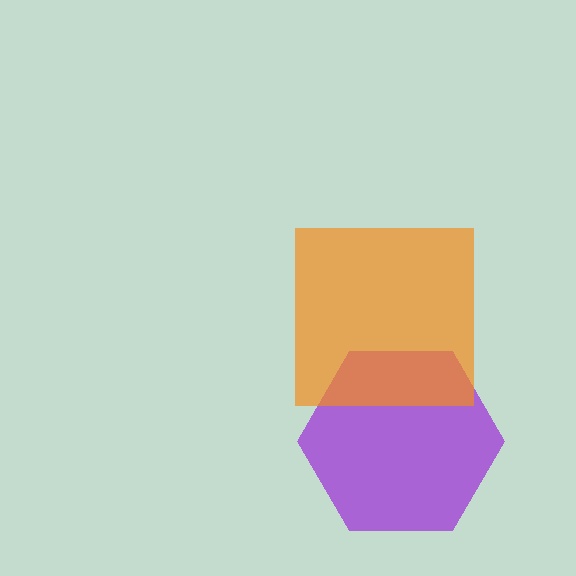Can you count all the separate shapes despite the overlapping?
Yes, there are 2 separate shapes.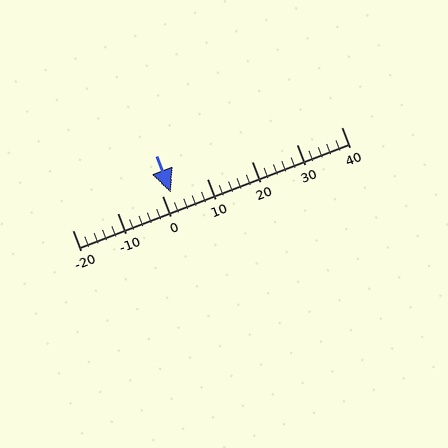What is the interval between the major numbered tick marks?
The major tick marks are spaced 10 units apart.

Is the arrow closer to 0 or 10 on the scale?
The arrow is closer to 0.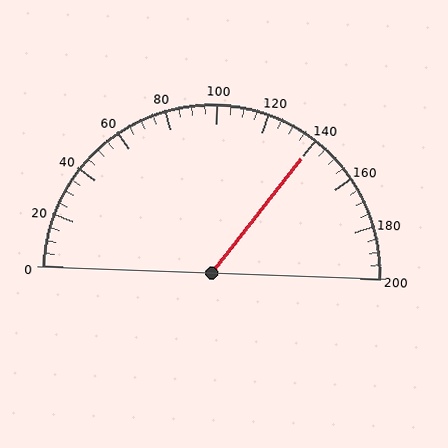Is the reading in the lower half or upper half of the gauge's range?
The reading is in the upper half of the range (0 to 200).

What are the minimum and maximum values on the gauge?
The gauge ranges from 0 to 200.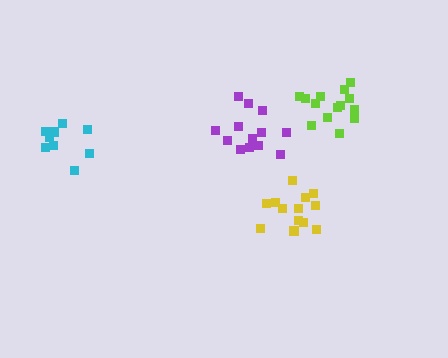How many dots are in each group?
Group 1: 13 dots, Group 2: 13 dots, Group 3: 14 dots, Group 4: 11 dots (51 total).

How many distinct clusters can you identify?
There are 4 distinct clusters.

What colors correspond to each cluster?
The clusters are colored: yellow, purple, lime, cyan.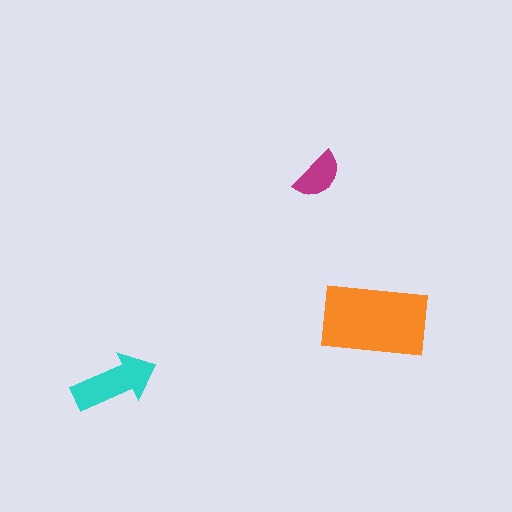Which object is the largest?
The orange rectangle.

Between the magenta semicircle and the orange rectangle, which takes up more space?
The orange rectangle.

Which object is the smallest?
The magenta semicircle.